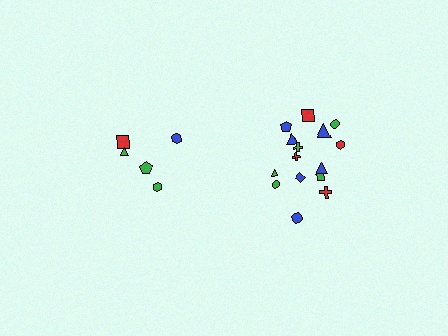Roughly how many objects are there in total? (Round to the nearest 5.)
Roughly 20 objects in total.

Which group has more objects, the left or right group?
The right group.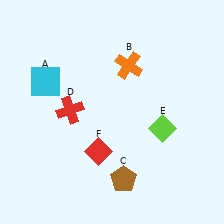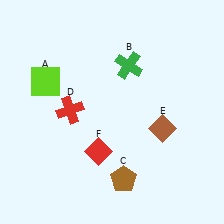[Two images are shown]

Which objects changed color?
A changed from cyan to lime. B changed from orange to green. E changed from lime to brown.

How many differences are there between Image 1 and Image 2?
There are 3 differences between the two images.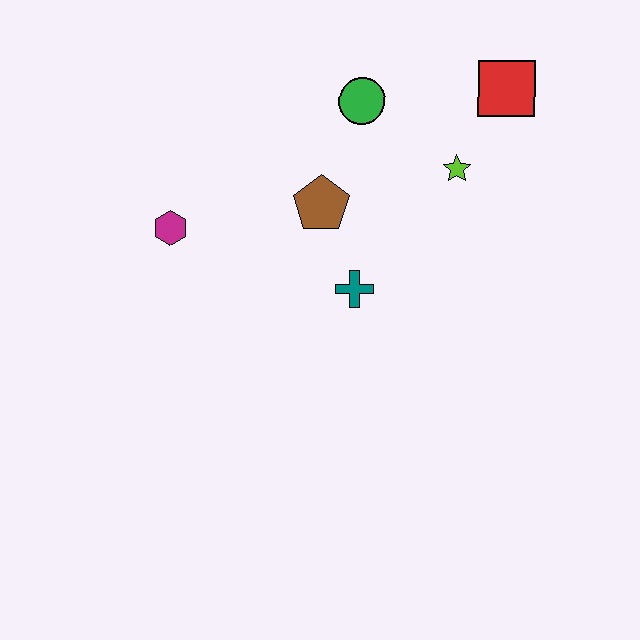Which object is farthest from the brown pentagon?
The red square is farthest from the brown pentagon.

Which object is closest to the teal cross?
The brown pentagon is closest to the teal cross.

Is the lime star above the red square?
No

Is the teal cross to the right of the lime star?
No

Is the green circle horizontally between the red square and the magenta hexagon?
Yes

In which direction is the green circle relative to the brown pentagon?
The green circle is above the brown pentagon.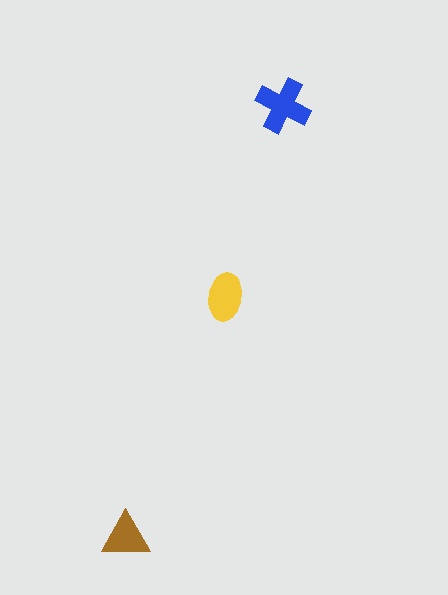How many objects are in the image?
There are 3 objects in the image.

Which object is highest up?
The blue cross is topmost.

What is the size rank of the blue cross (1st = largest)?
1st.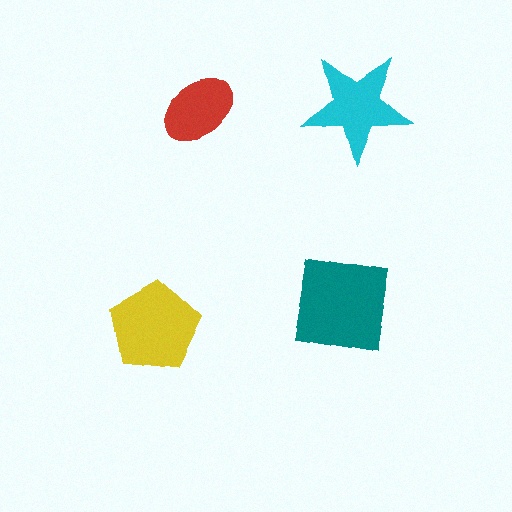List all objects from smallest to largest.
The red ellipse, the cyan star, the yellow pentagon, the teal square.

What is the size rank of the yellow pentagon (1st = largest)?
2nd.